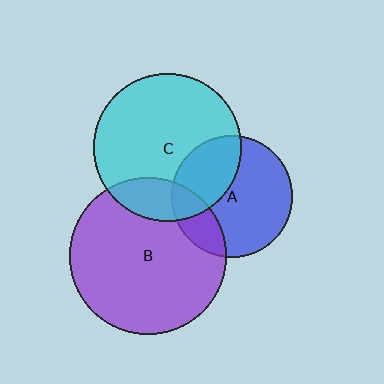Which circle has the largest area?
Circle B (purple).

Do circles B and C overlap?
Yes.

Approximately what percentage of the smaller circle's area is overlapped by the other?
Approximately 20%.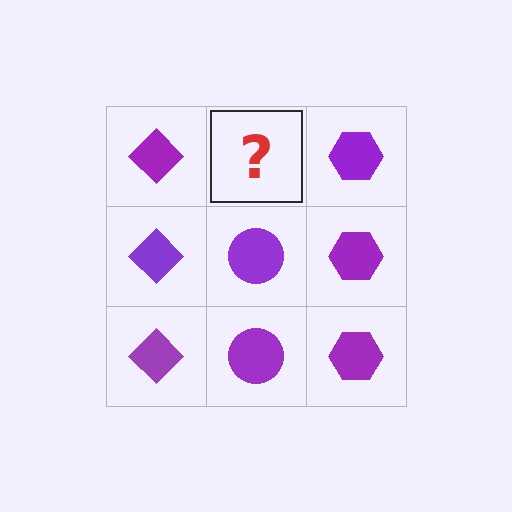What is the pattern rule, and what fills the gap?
The rule is that each column has a consistent shape. The gap should be filled with a purple circle.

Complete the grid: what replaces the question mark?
The question mark should be replaced with a purple circle.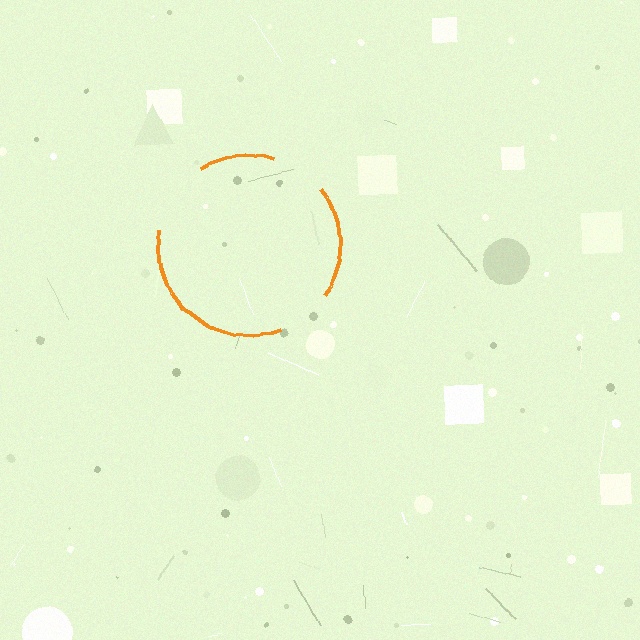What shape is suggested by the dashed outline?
The dashed outline suggests a circle.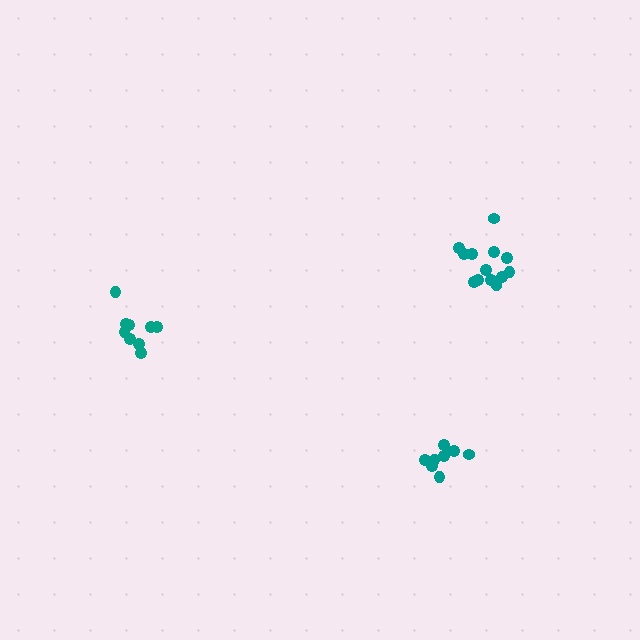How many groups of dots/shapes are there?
There are 3 groups.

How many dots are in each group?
Group 1: 9 dots, Group 2: 13 dots, Group 3: 9 dots (31 total).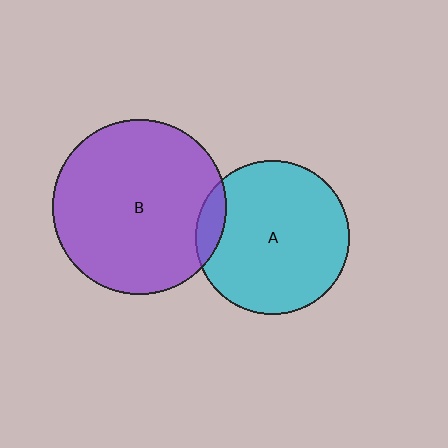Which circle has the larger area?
Circle B (purple).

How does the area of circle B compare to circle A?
Approximately 1.3 times.